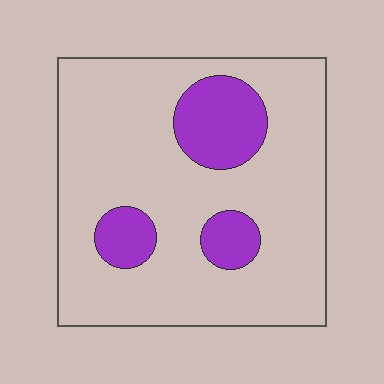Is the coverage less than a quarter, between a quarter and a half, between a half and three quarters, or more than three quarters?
Less than a quarter.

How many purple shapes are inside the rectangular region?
3.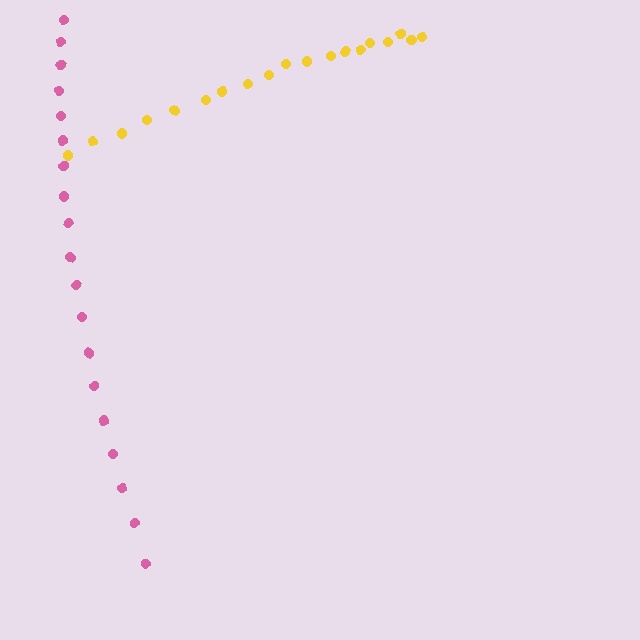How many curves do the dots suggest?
There are 2 distinct paths.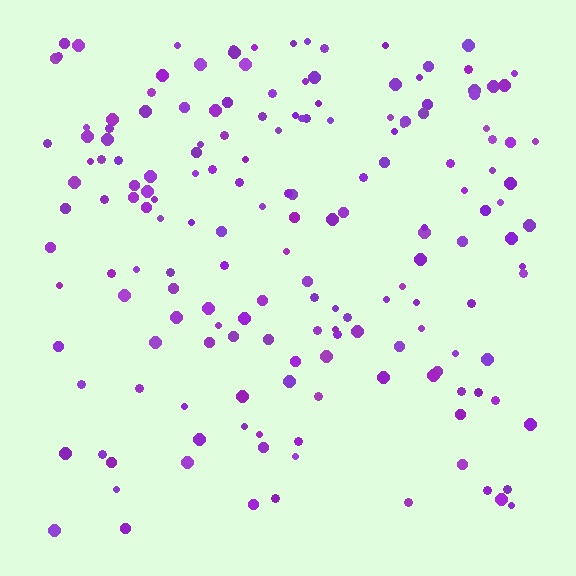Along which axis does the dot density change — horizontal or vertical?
Vertical.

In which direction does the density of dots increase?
From bottom to top, with the top side densest.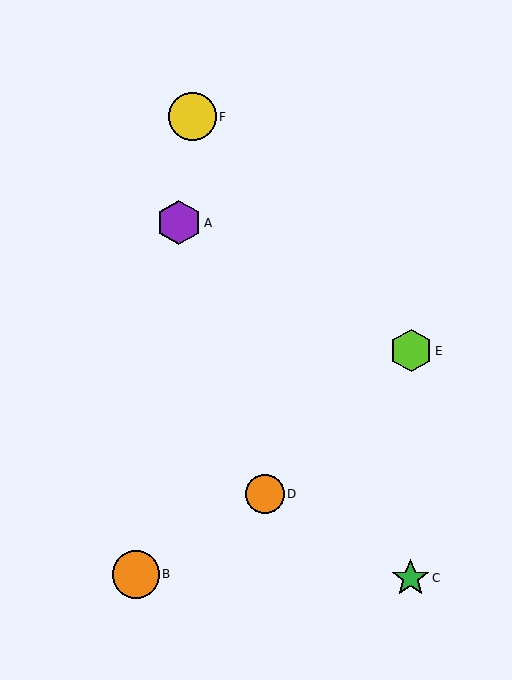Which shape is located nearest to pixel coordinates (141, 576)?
The orange circle (labeled B) at (136, 574) is nearest to that location.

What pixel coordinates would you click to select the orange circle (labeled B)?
Click at (136, 574) to select the orange circle B.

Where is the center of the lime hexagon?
The center of the lime hexagon is at (411, 351).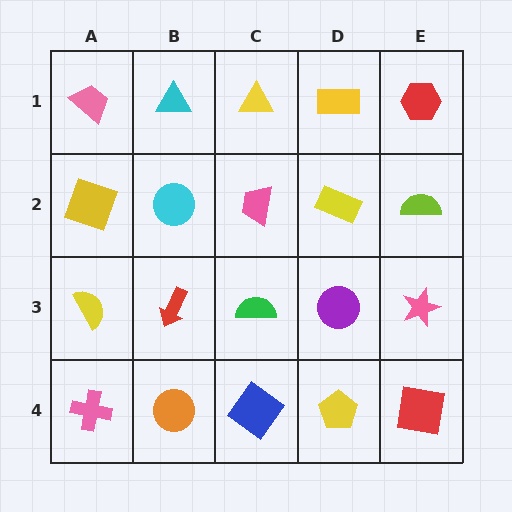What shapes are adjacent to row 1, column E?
A lime semicircle (row 2, column E), a yellow rectangle (row 1, column D).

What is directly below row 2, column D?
A purple circle.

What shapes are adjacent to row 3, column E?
A lime semicircle (row 2, column E), a red square (row 4, column E), a purple circle (row 3, column D).